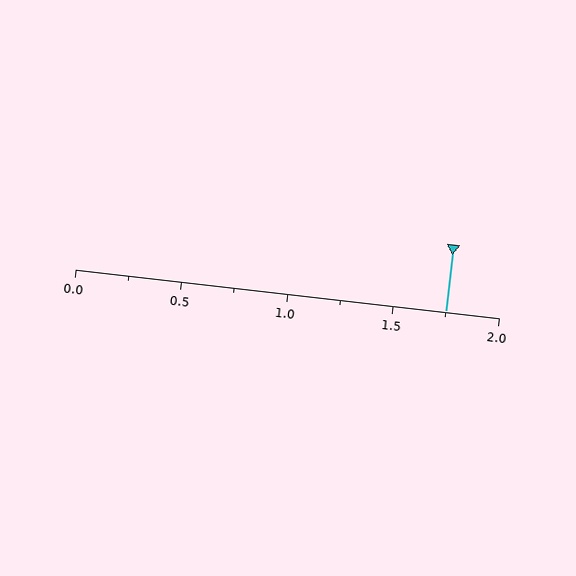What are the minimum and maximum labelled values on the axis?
The axis runs from 0.0 to 2.0.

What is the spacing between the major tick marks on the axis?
The major ticks are spaced 0.5 apart.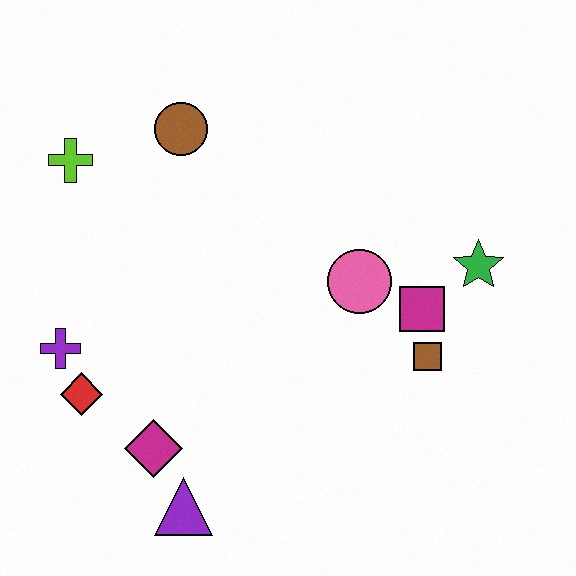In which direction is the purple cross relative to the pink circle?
The purple cross is to the left of the pink circle.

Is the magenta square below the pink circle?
Yes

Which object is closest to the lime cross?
The brown circle is closest to the lime cross.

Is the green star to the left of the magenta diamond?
No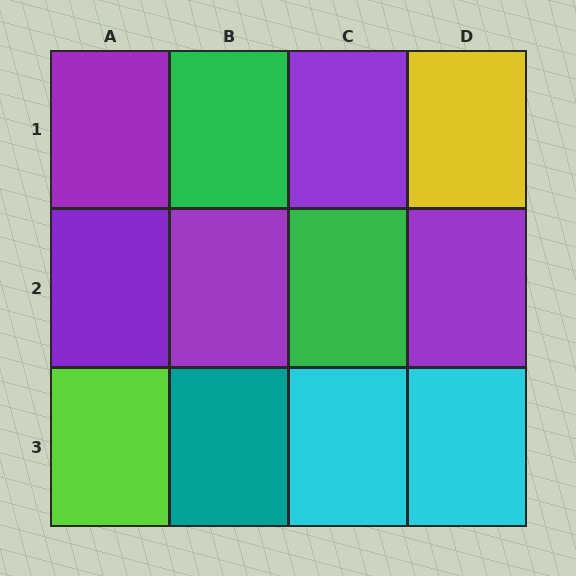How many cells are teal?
1 cell is teal.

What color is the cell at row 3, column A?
Lime.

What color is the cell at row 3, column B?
Teal.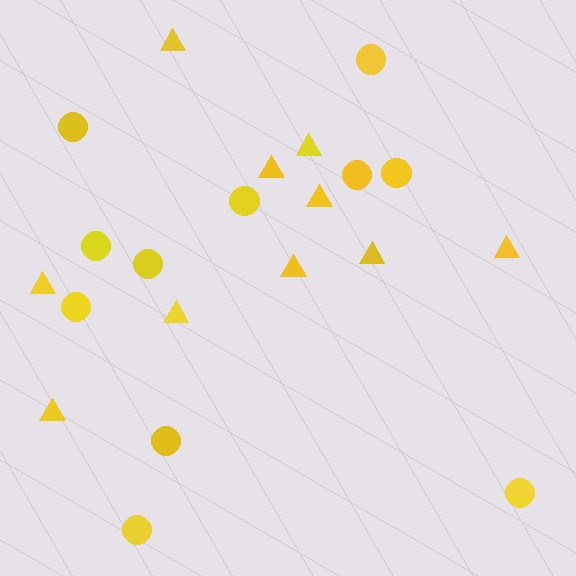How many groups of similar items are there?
There are 2 groups: one group of circles (11) and one group of triangles (10).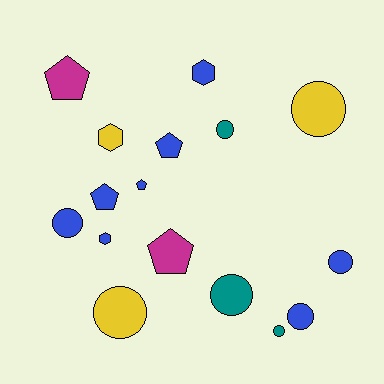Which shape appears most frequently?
Circle, with 8 objects.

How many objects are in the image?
There are 16 objects.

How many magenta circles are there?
There are no magenta circles.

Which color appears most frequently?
Blue, with 8 objects.